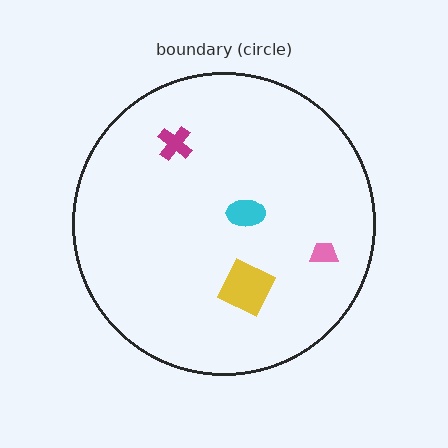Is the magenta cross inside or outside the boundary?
Inside.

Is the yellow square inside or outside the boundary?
Inside.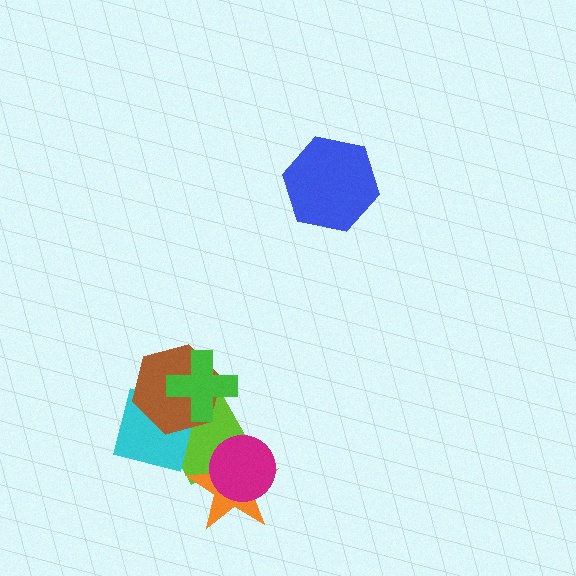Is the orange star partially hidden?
Yes, it is partially covered by another shape.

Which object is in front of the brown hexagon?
The green cross is in front of the brown hexagon.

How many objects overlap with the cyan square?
3 objects overlap with the cyan square.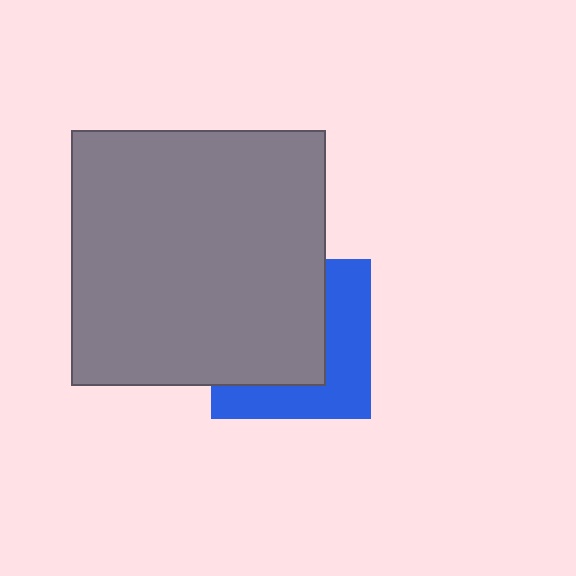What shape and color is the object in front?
The object in front is a gray square.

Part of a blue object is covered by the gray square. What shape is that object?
It is a square.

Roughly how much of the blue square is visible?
A small part of it is visible (roughly 44%).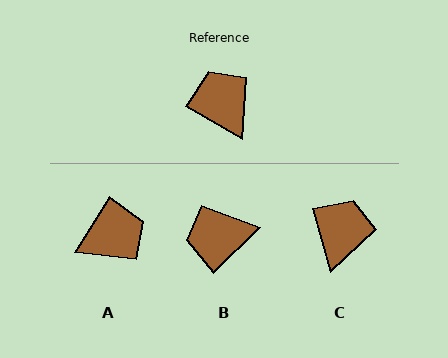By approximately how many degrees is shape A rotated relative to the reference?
Approximately 92 degrees clockwise.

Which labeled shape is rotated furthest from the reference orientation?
A, about 92 degrees away.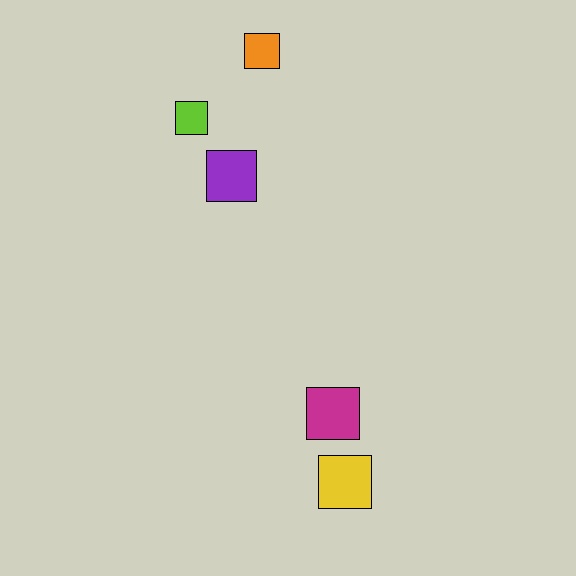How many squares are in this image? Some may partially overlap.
There are 5 squares.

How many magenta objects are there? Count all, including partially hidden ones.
There is 1 magenta object.